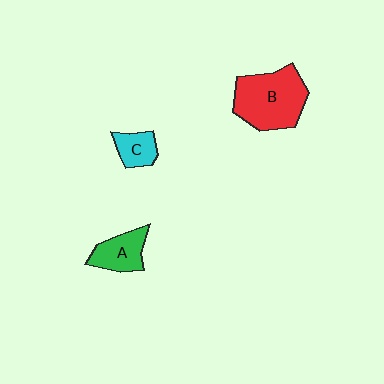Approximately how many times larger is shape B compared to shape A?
Approximately 2.0 times.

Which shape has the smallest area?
Shape C (cyan).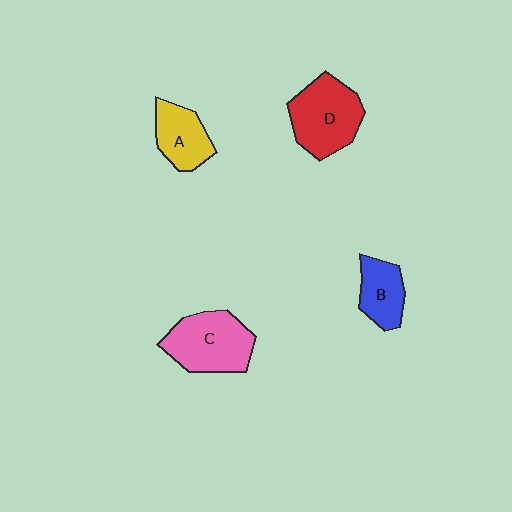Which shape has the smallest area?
Shape B (blue).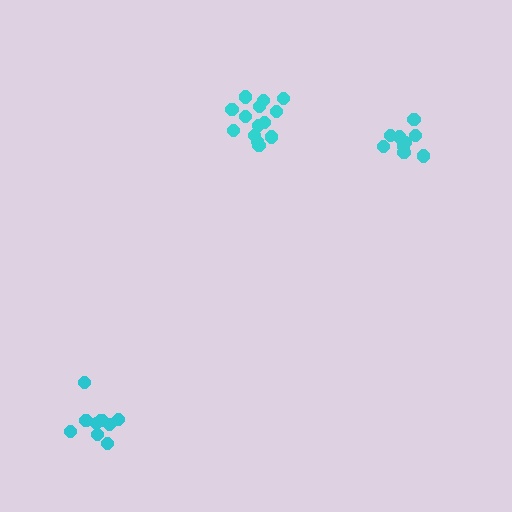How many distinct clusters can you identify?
There are 3 distinct clusters.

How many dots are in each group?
Group 1: 10 dots, Group 2: 9 dots, Group 3: 14 dots (33 total).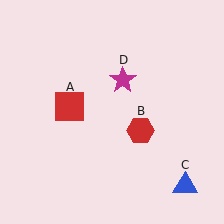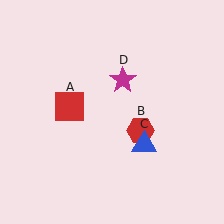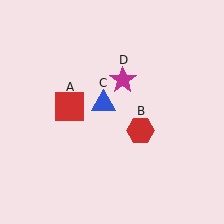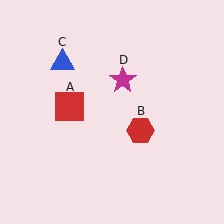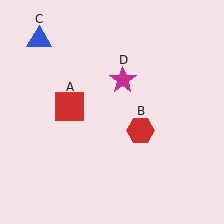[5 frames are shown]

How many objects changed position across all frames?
1 object changed position: blue triangle (object C).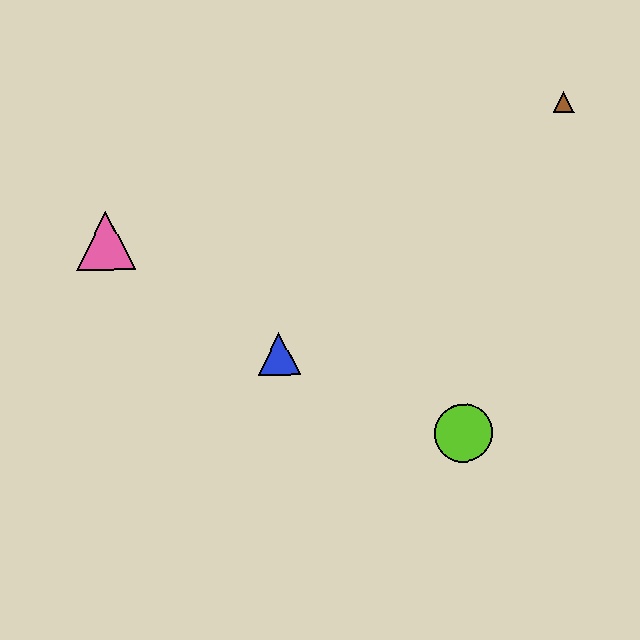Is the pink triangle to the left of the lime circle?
Yes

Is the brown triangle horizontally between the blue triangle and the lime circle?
No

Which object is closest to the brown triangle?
The lime circle is closest to the brown triangle.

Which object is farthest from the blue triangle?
The brown triangle is farthest from the blue triangle.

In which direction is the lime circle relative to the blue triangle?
The lime circle is to the right of the blue triangle.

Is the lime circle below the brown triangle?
Yes